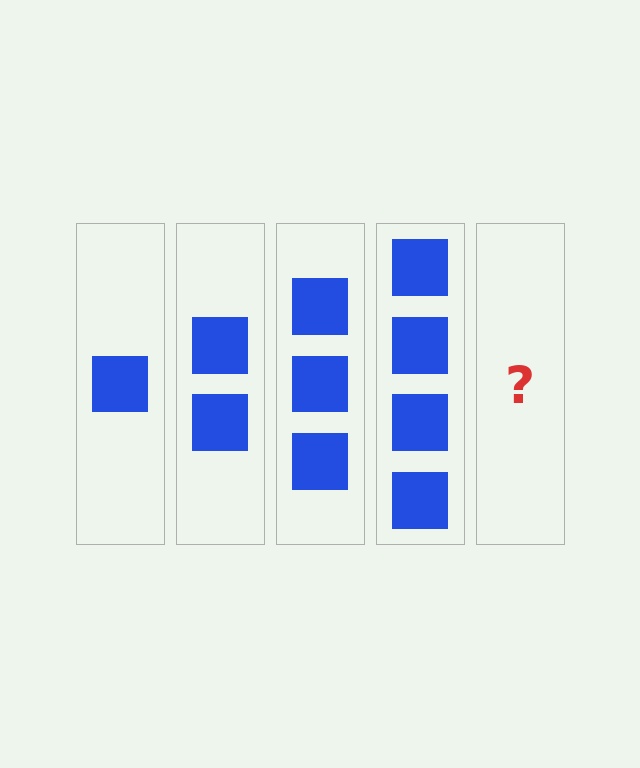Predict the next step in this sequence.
The next step is 5 squares.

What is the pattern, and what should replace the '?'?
The pattern is that each step adds one more square. The '?' should be 5 squares.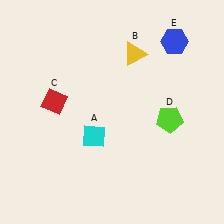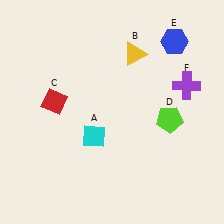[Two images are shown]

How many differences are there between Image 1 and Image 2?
There is 1 difference between the two images.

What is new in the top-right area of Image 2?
A purple cross (F) was added in the top-right area of Image 2.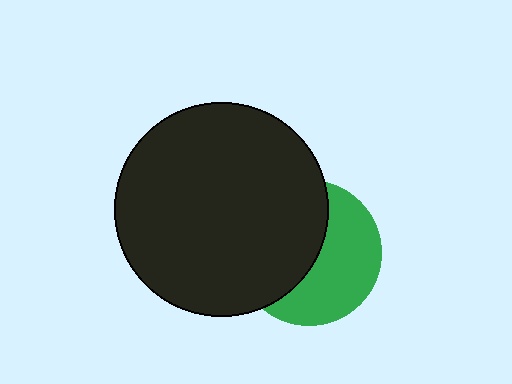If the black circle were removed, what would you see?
You would see the complete green circle.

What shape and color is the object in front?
The object in front is a black circle.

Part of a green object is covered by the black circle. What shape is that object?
It is a circle.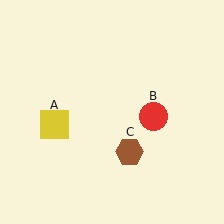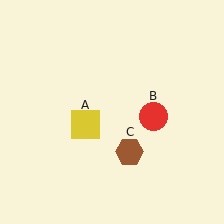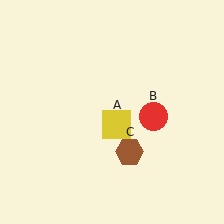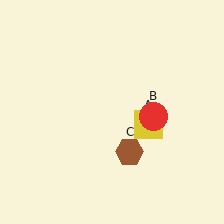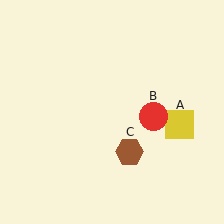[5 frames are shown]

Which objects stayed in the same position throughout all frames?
Red circle (object B) and brown hexagon (object C) remained stationary.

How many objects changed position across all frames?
1 object changed position: yellow square (object A).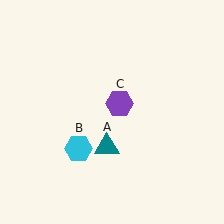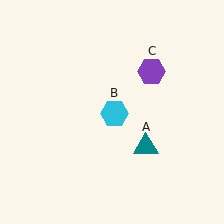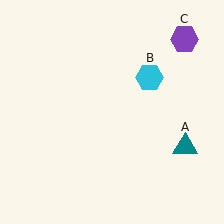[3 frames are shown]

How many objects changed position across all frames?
3 objects changed position: teal triangle (object A), cyan hexagon (object B), purple hexagon (object C).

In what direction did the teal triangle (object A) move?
The teal triangle (object A) moved right.